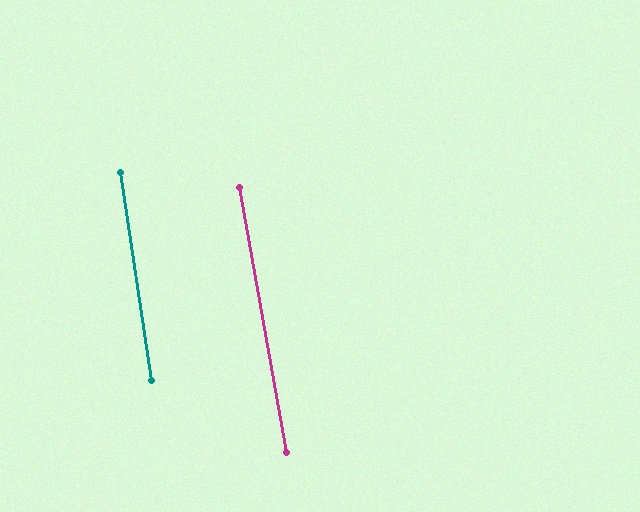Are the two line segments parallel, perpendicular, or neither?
Parallel — their directions differ by only 1.6°.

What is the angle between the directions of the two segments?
Approximately 2 degrees.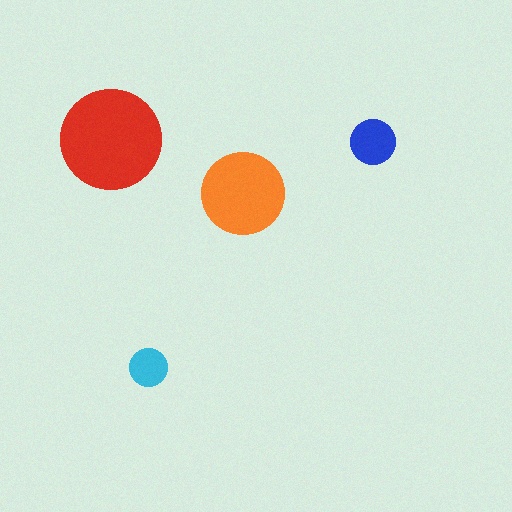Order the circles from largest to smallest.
the red one, the orange one, the blue one, the cyan one.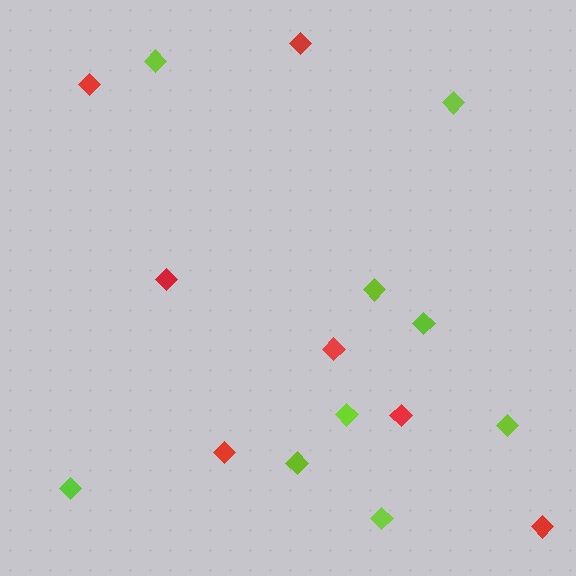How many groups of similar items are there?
There are 2 groups: one group of red diamonds (7) and one group of lime diamonds (9).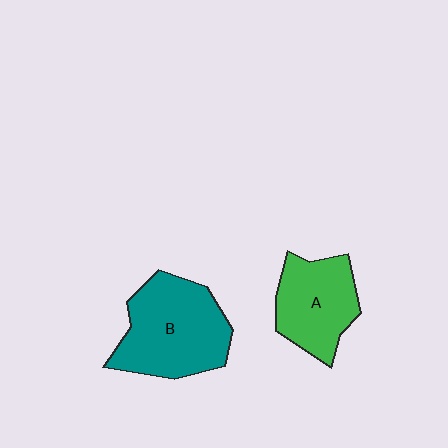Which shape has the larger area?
Shape B (teal).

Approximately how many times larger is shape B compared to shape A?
Approximately 1.4 times.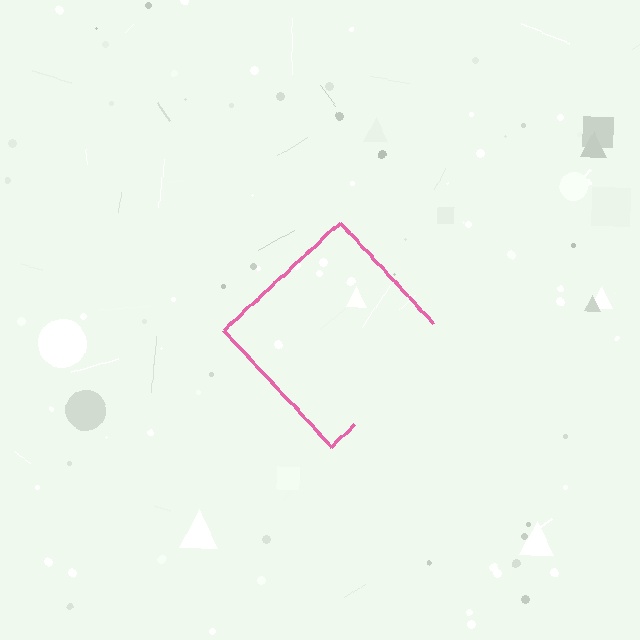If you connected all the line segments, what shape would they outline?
They would outline a diamond.